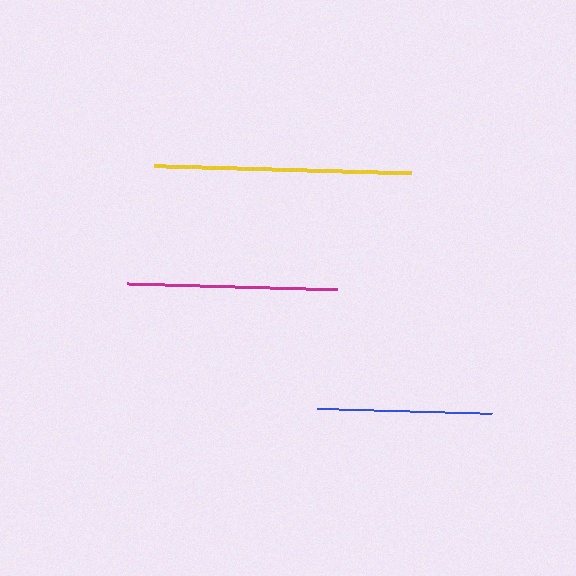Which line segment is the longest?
The yellow line is the longest at approximately 257 pixels.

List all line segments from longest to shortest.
From longest to shortest: yellow, magenta, blue.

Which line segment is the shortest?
The blue line is the shortest at approximately 174 pixels.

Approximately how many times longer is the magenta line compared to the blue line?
The magenta line is approximately 1.2 times the length of the blue line.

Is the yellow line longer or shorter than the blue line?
The yellow line is longer than the blue line.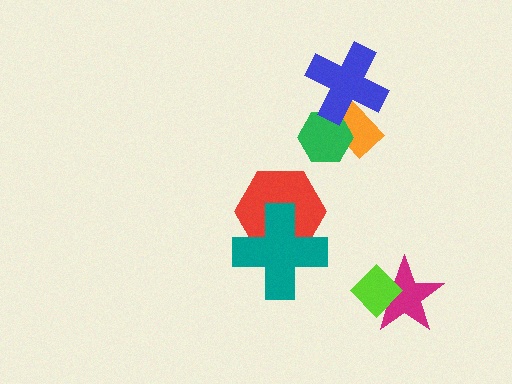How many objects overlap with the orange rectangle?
2 objects overlap with the orange rectangle.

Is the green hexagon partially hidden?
Yes, it is partially covered by another shape.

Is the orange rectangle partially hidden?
Yes, it is partially covered by another shape.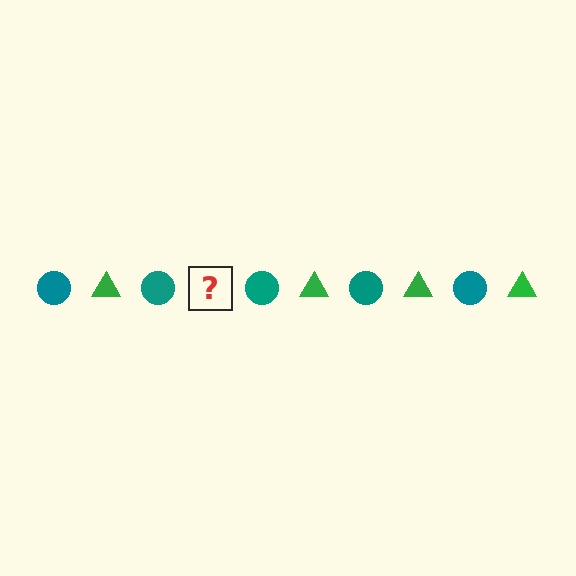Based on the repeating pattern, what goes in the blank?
The blank should be a green triangle.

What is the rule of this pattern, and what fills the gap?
The rule is that the pattern alternates between teal circle and green triangle. The gap should be filled with a green triangle.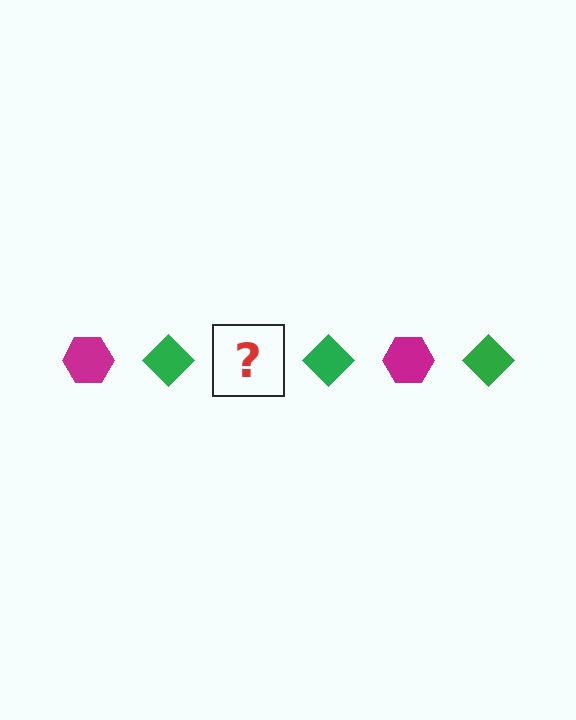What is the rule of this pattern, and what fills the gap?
The rule is that the pattern alternates between magenta hexagon and green diamond. The gap should be filled with a magenta hexagon.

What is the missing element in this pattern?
The missing element is a magenta hexagon.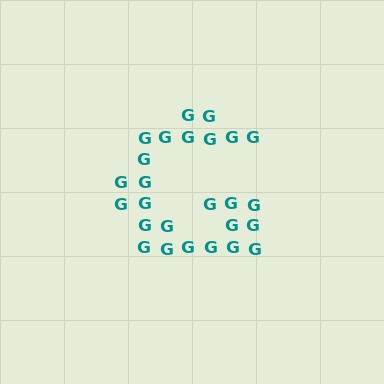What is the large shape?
The large shape is the letter G.